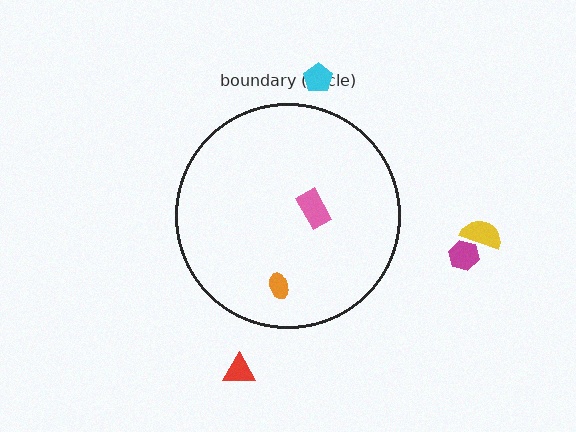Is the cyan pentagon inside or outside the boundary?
Outside.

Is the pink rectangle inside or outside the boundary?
Inside.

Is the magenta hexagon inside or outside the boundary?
Outside.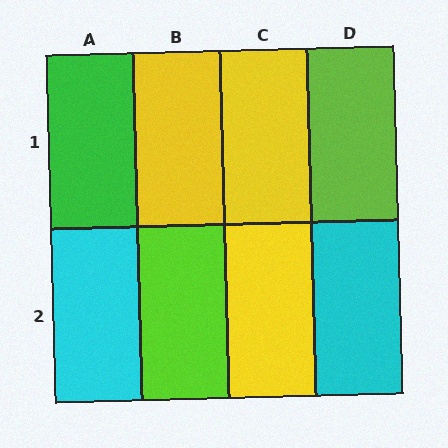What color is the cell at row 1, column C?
Yellow.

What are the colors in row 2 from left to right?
Cyan, lime, yellow, cyan.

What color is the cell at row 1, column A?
Green.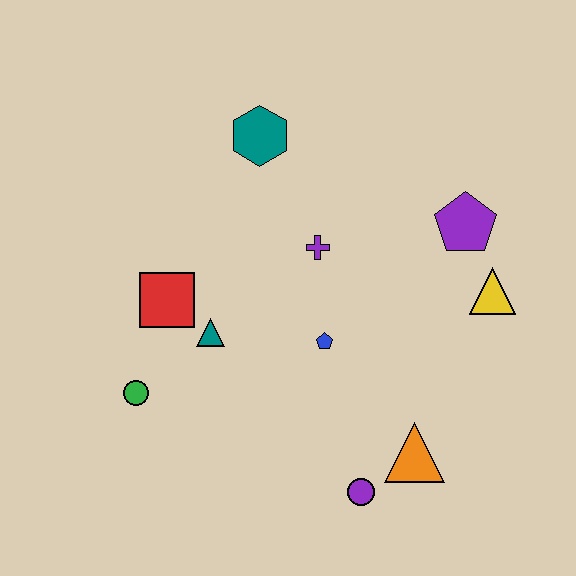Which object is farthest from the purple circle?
The teal hexagon is farthest from the purple circle.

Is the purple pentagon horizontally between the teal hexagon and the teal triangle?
No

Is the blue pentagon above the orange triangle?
Yes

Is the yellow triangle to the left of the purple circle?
No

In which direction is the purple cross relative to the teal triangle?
The purple cross is to the right of the teal triangle.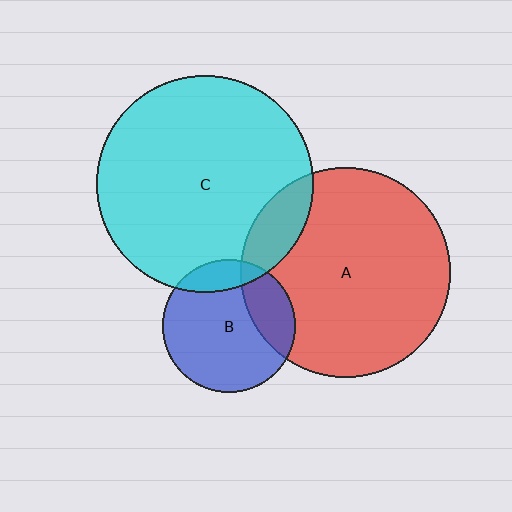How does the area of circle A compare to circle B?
Approximately 2.5 times.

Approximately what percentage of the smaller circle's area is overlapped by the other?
Approximately 10%.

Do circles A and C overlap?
Yes.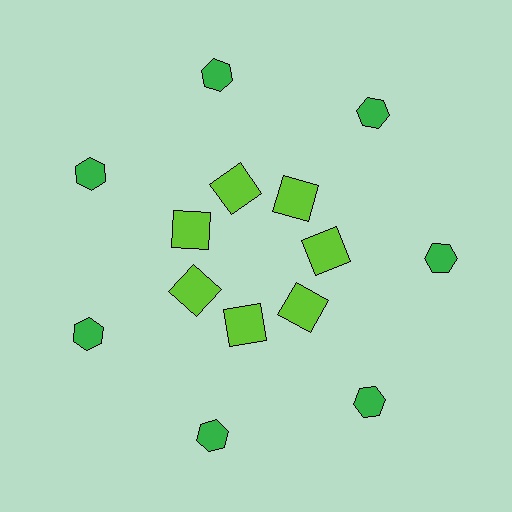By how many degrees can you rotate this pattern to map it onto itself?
The pattern maps onto itself every 51 degrees of rotation.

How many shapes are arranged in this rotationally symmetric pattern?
There are 14 shapes, arranged in 7 groups of 2.